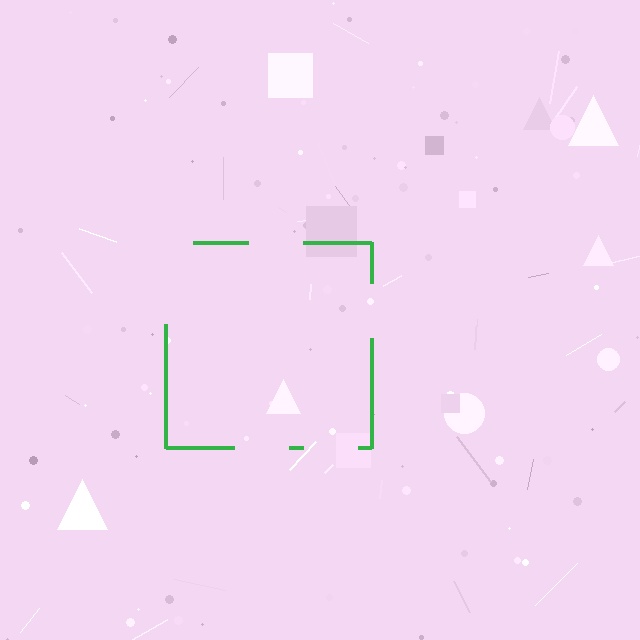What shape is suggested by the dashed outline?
The dashed outline suggests a square.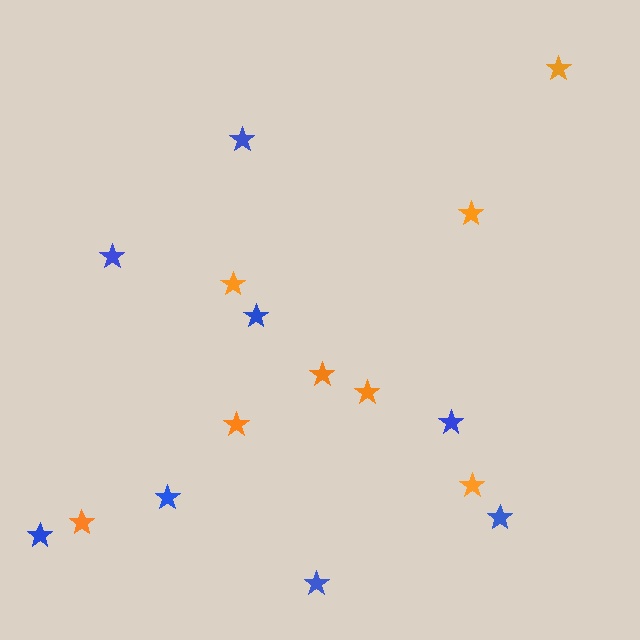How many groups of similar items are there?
There are 2 groups: one group of orange stars (8) and one group of blue stars (8).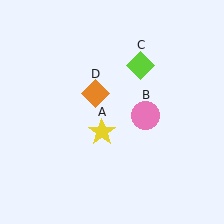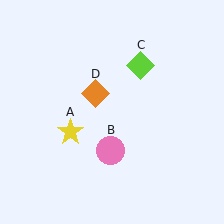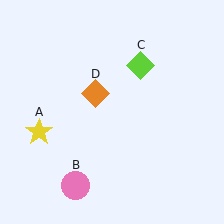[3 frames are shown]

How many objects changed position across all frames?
2 objects changed position: yellow star (object A), pink circle (object B).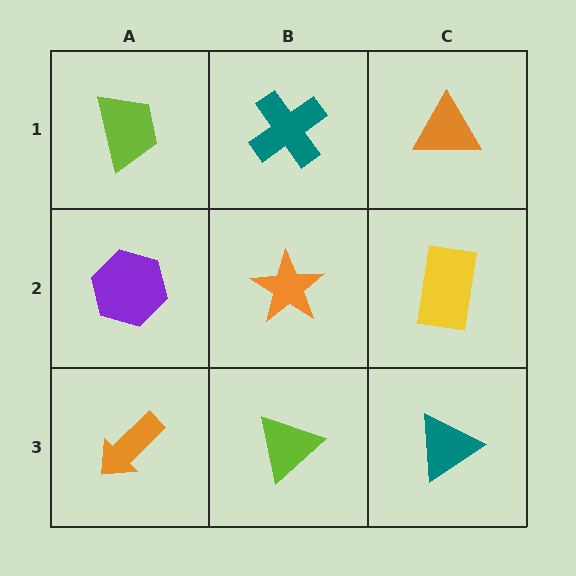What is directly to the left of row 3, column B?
An orange arrow.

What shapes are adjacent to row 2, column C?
An orange triangle (row 1, column C), a teal triangle (row 3, column C), an orange star (row 2, column B).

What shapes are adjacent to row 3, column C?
A yellow rectangle (row 2, column C), a lime triangle (row 3, column B).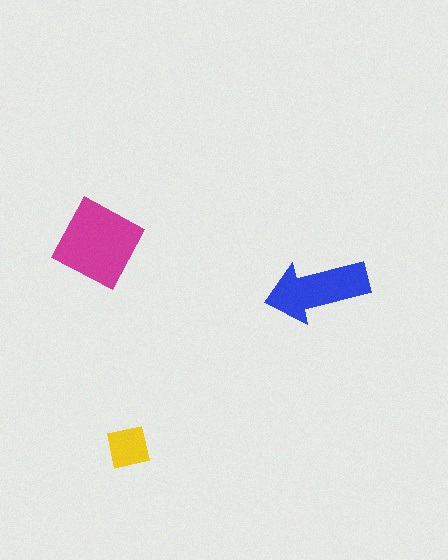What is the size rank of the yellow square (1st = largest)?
3rd.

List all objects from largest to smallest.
The magenta diamond, the blue arrow, the yellow square.